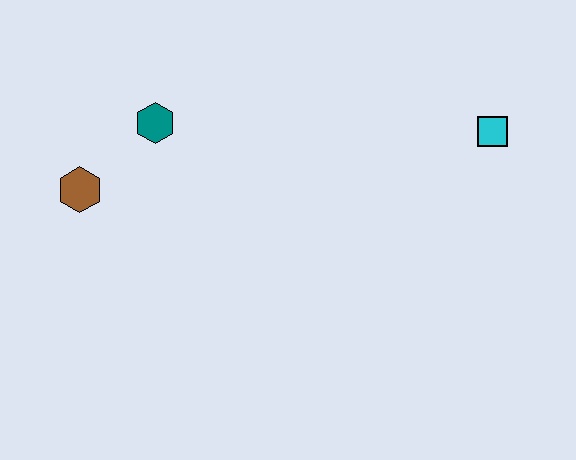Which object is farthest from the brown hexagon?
The cyan square is farthest from the brown hexagon.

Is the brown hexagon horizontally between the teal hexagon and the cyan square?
No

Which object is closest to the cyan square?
The teal hexagon is closest to the cyan square.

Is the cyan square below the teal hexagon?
Yes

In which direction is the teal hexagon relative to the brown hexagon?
The teal hexagon is to the right of the brown hexagon.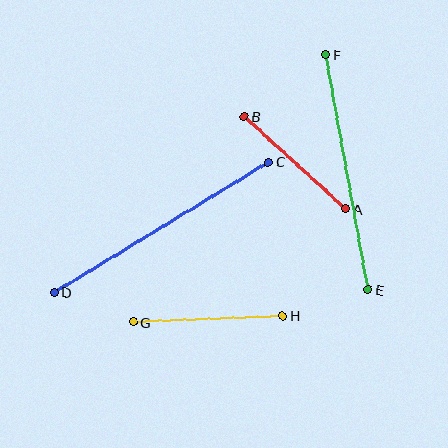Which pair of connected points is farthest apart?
Points C and D are farthest apart.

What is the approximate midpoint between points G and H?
The midpoint is at approximately (208, 319) pixels.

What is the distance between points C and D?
The distance is approximately 250 pixels.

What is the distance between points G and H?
The distance is approximately 150 pixels.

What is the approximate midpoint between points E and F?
The midpoint is at approximately (347, 172) pixels.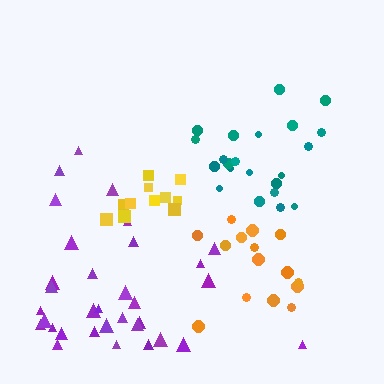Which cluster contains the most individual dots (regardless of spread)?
Purple (33).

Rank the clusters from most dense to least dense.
yellow, teal, orange, purple.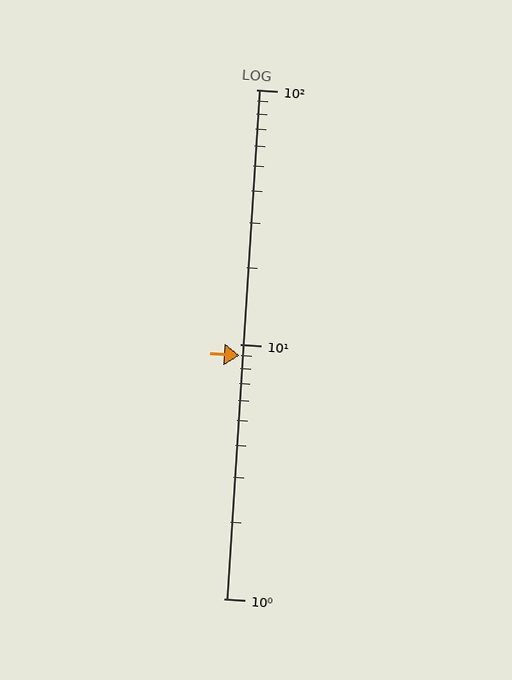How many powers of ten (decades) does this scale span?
The scale spans 2 decades, from 1 to 100.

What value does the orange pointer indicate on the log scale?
The pointer indicates approximately 9.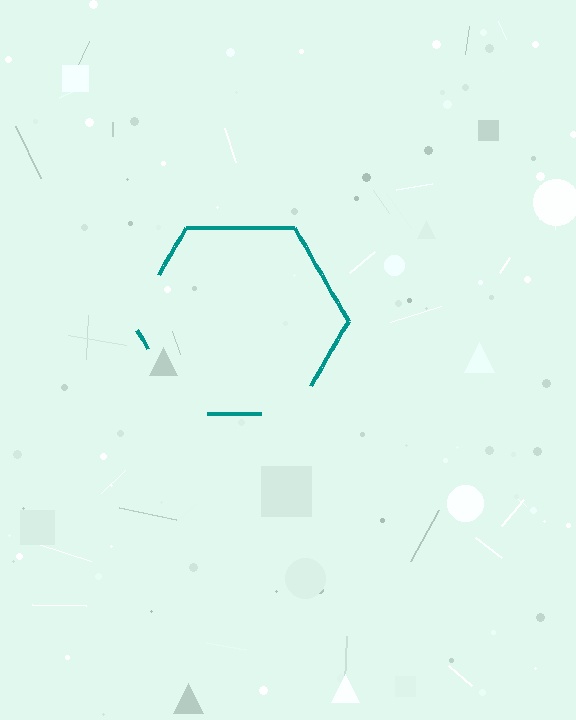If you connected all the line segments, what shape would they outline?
They would outline a hexagon.